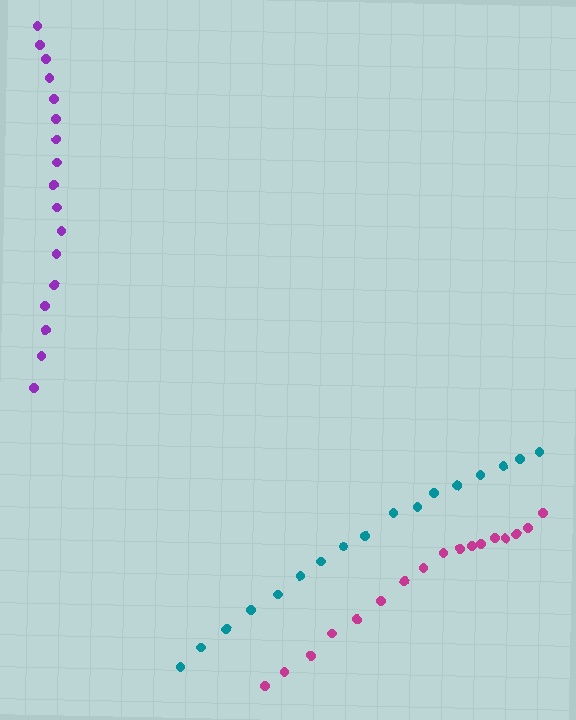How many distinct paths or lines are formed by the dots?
There are 3 distinct paths.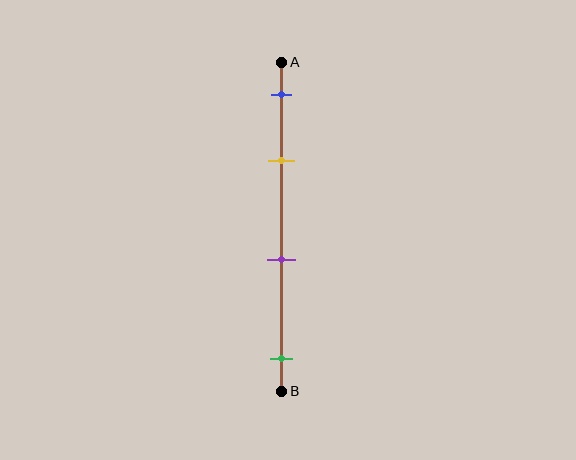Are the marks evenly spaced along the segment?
No, the marks are not evenly spaced.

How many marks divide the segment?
There are 4 marks dividing the segment.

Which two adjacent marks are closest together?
The blue and yellow marks are the closest adjacent pair.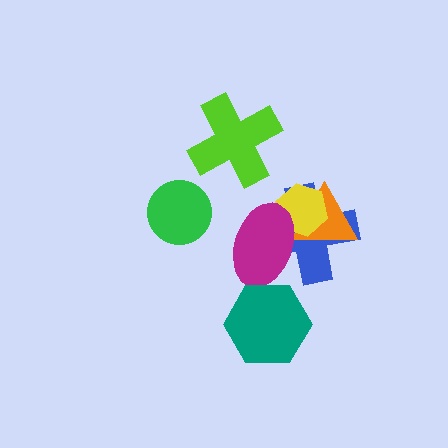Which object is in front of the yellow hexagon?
The magenta ellipse is in front of the yellow hexagon.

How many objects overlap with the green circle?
0 objects overlap with the green circle.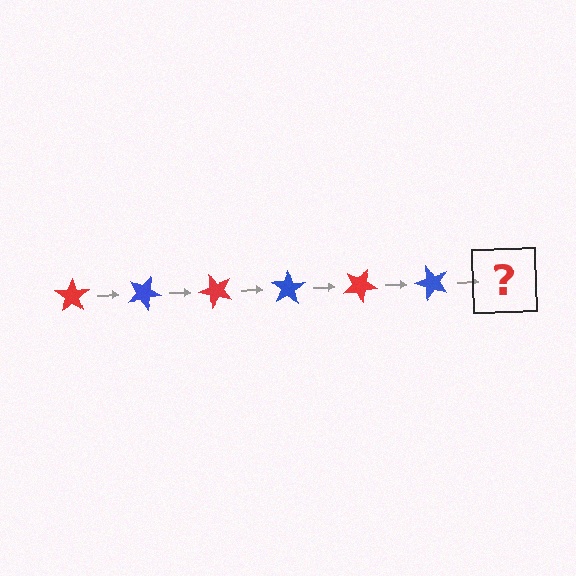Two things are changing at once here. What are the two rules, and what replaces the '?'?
The two rules are that it rotates 25 degrees each step and the color cycles through red and blue. The '?' should be a red star, rotated 150 degrees from the start.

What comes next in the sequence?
The next element should be a red star, rotated 150 degrees from the start.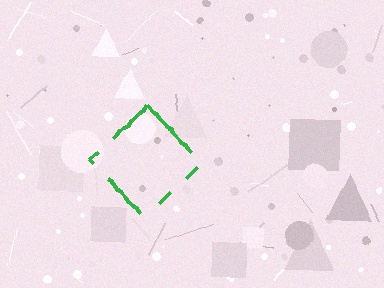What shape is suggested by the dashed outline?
The dashed outline suggests a diamond.